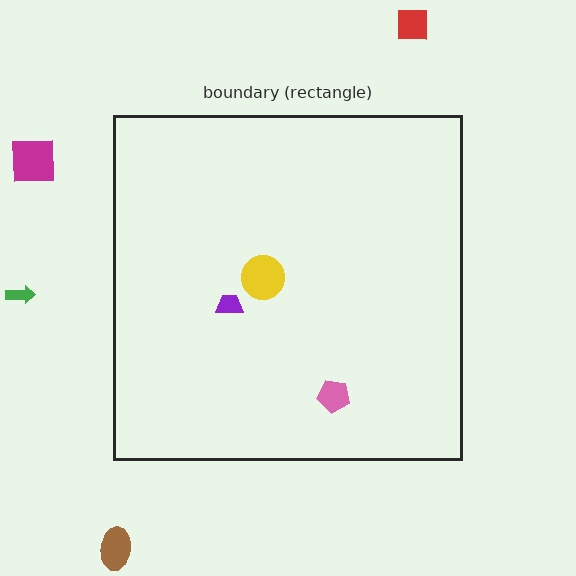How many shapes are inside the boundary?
3 inside, 4 outside.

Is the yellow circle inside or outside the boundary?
Inside.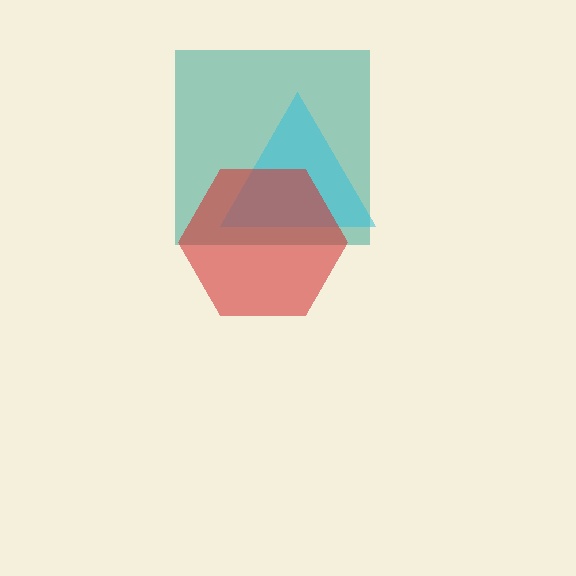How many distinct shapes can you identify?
There are 3 distinct shapes: a teal square, a cyan triangle, a red hexagon.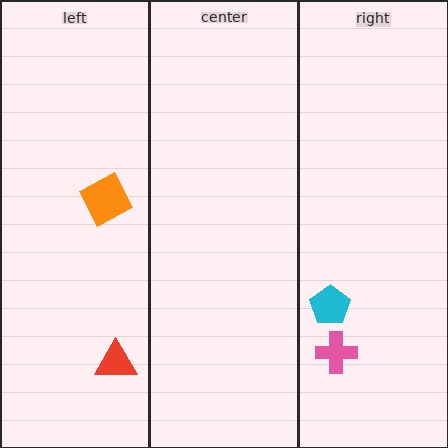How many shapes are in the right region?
2.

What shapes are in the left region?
The red triangle, the orange square.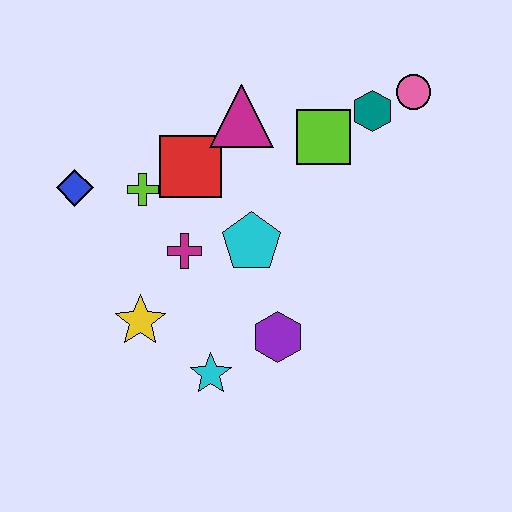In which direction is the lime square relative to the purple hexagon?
The lime square is above the purple hexagon.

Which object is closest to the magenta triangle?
The red square is closest to the magenta triangle.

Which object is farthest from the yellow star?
The pink circle is farthest from the yellow star.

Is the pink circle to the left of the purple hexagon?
No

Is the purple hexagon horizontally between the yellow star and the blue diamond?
No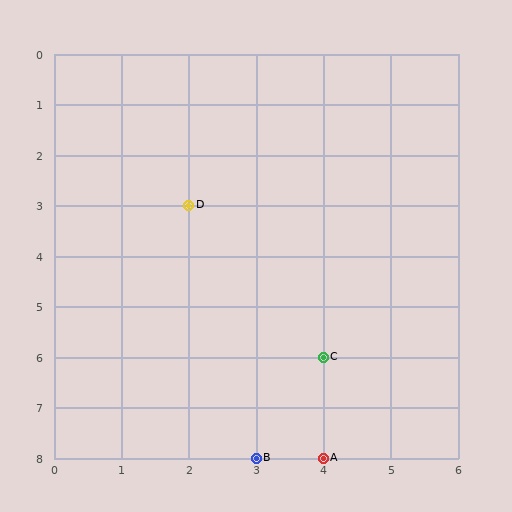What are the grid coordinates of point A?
Point A is at grid coordinates (4, 8).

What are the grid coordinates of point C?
Point C is at grid coordinates (4, 6).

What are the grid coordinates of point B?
Point B is at grid coordinates (3, 8).